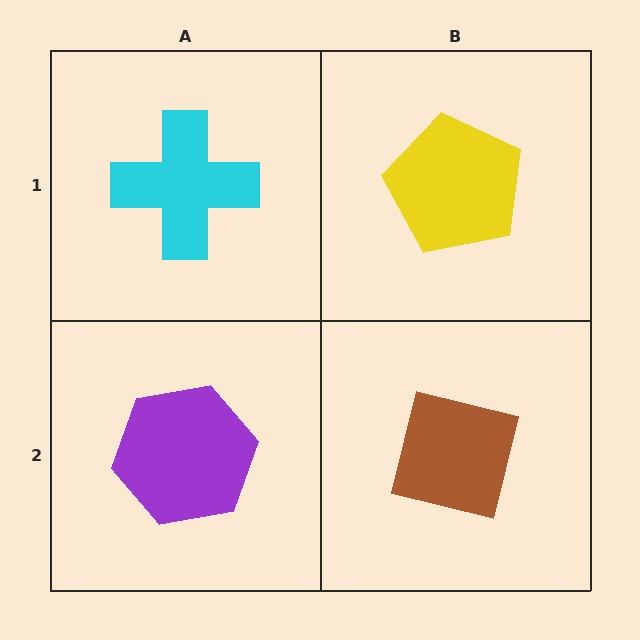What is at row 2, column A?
A purple hexagon.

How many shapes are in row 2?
2 shapes.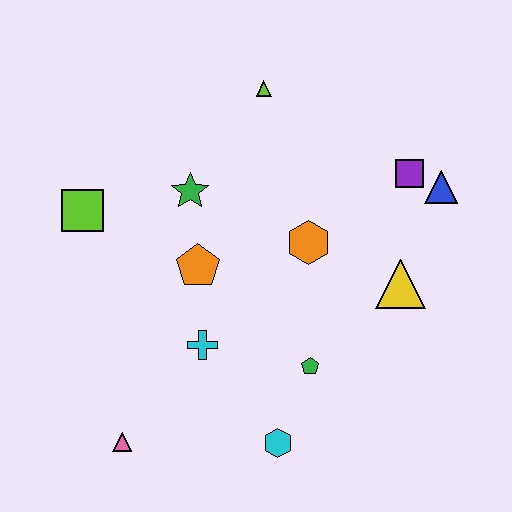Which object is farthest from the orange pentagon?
The blue triangle is farthest from the orange pentagon.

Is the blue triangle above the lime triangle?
No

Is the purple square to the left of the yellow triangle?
No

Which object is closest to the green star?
The orange pentagon is closest to the green star.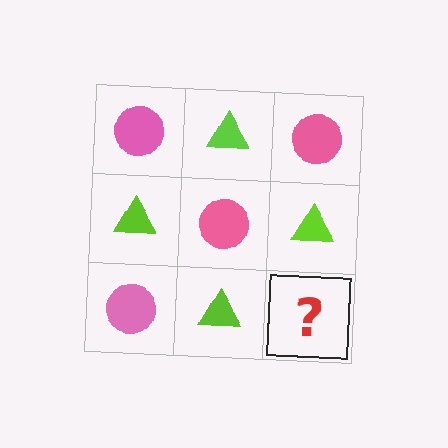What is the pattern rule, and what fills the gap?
The rule is that it alternates pink circle and lime triangle in a checkerboard pattern. The gap should be filled with a pink circle.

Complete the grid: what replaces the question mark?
The question mark should be replaced with a pink circle.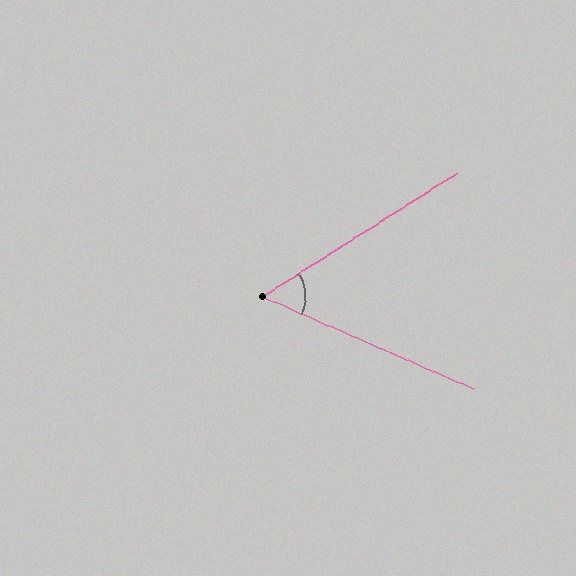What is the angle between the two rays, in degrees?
Approximately 56 degrees.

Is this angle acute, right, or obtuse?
It is acute.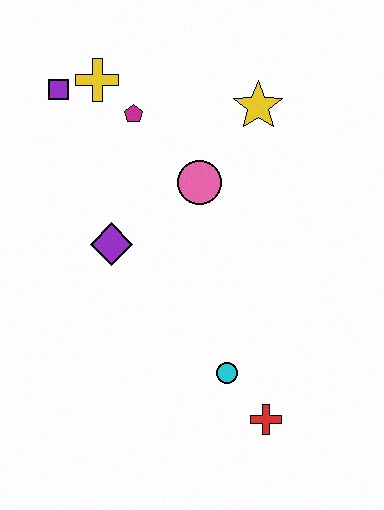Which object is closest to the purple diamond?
The pink circle is closest to the purple diamond.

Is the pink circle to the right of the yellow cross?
Yes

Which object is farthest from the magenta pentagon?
The red cross is farthest from the magenta pentagon.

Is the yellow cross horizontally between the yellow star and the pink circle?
No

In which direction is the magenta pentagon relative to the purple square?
The magenta pentagon is to the right of the purple square.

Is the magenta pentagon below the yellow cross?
Yes